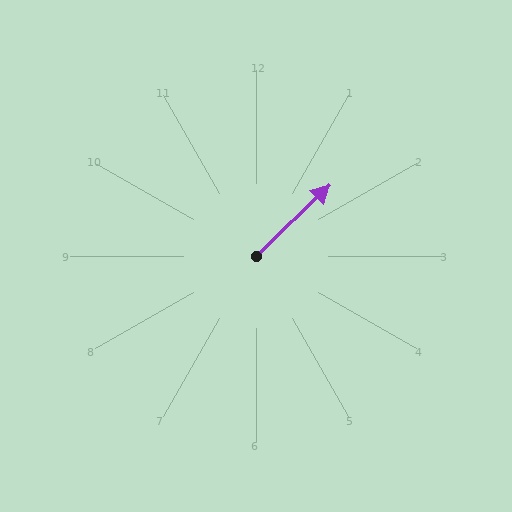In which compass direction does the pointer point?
Northeast.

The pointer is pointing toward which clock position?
Roughly 2 o'clock.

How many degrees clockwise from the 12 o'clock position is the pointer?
Approximately 46 degrees.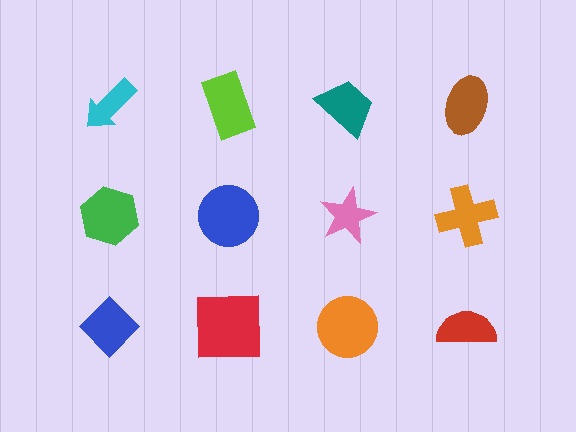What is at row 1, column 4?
A brown ellipse.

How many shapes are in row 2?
4 shapes.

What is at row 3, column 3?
An orange circle.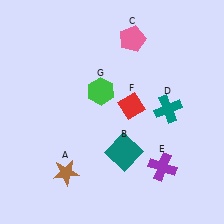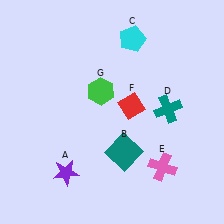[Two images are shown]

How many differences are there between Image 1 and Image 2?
There are 3 differences between the two images.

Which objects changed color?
A changed from brown to purple. C changed from pink to cyan. E changed from purple to pink.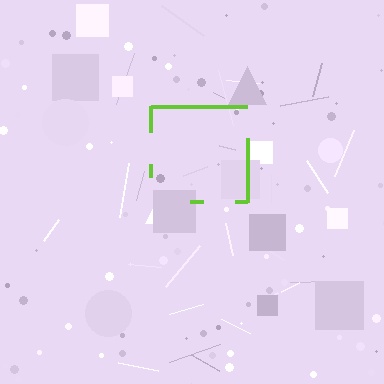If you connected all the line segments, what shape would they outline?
They would outline a square.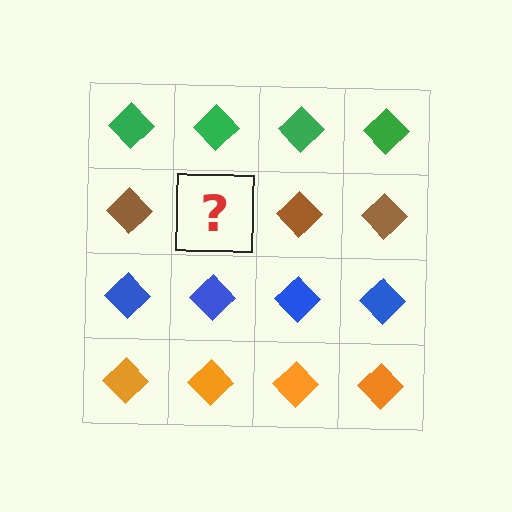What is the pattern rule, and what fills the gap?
The rule is that each row has a consistent color. The gap should be filled with a brown diamond.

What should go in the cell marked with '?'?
The missing cell should contain a brown diamond.